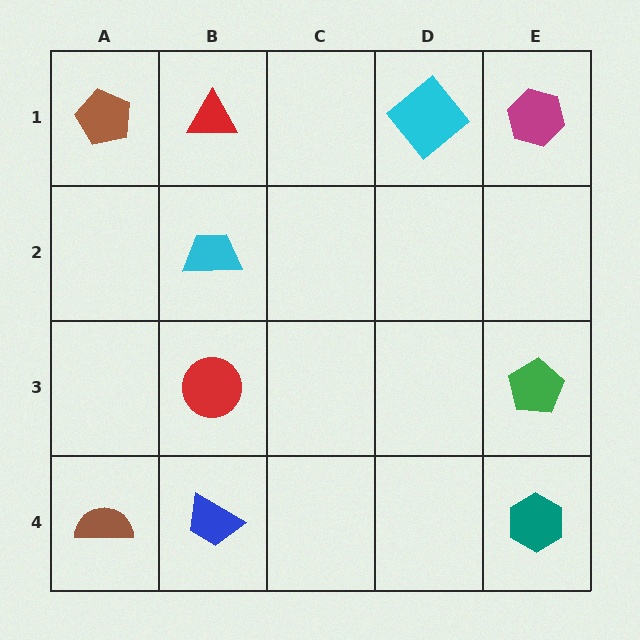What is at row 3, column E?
A green pentagon.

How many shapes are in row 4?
3 shapes.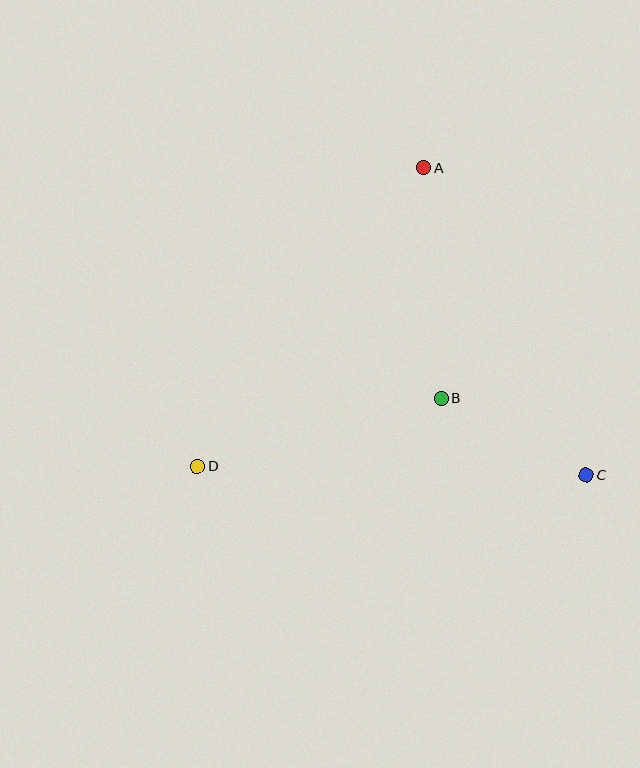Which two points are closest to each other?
Points B and C are closest to each other.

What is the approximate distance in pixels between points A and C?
The distance between A and C is approximately 348 pixels.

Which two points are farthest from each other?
Points C and D are farthest from each other.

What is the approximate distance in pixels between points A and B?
The distance between A and B is approximately 231 pixels.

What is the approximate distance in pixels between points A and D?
The distance between A and D is approximately 375 pixels.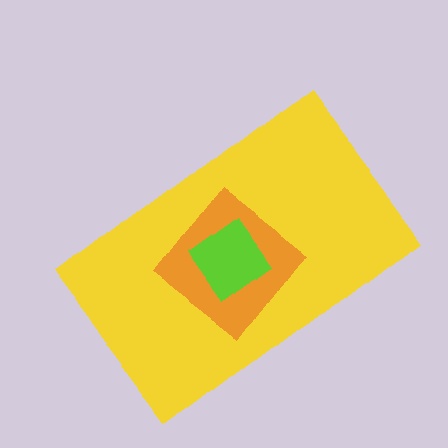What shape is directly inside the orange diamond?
The lime diamond.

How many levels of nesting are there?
3.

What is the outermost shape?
The yellow rectangle.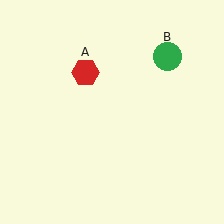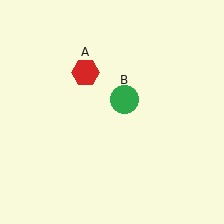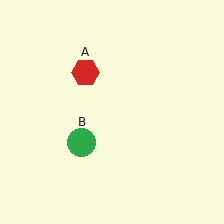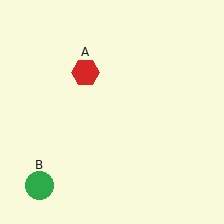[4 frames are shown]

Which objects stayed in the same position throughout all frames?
Red hexagon (object A) remained stationary.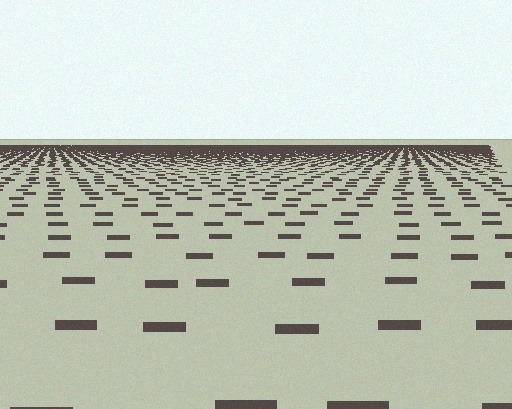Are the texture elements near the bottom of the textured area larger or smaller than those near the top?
Larger. Near the bottom, elements are closer to the viewer and appear at a bigger on-screen size.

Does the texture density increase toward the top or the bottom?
Density increases toward the top.